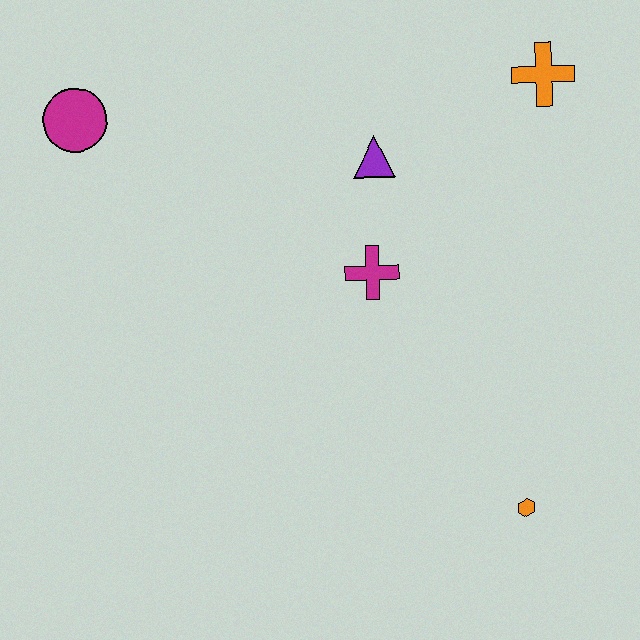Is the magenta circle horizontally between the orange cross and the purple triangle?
No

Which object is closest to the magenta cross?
The purple triangle is closest to the magenta cross.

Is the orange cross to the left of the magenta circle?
No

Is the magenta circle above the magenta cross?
Yes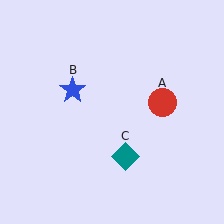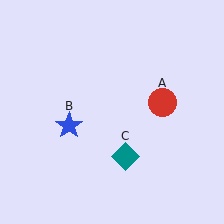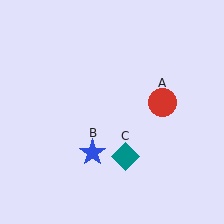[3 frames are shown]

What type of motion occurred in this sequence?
The blue star (object B) rotated counterclockwise around the center of the scene.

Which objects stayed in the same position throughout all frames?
Red circle (object A) and teal diamond (object C) remained stationary.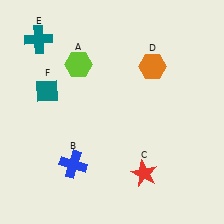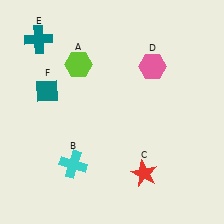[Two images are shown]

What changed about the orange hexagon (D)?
In Image 1, D is orange. In Image 2, it changed to pink.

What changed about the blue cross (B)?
In Image 1, B is blue. In Image 2, it changed to cyan.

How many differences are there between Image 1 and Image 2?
There are 2 differences between the two images.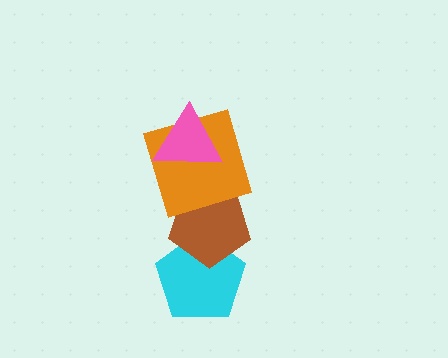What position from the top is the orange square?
The orange square is 2nd from the top.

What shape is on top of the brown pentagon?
The orange square is on top of the brown pentagon.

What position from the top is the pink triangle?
The pink triangle is 1st from the top.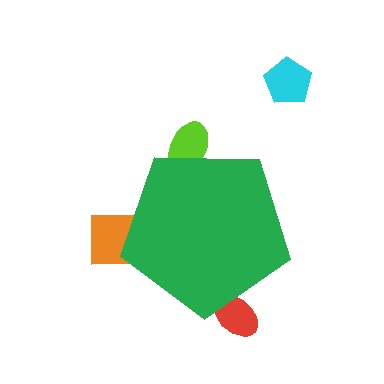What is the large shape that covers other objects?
A green pentagon.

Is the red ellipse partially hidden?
Yes, the red ellipse is partially hidden behind the green pentagon.